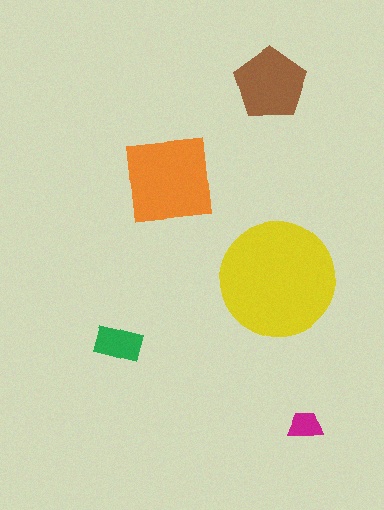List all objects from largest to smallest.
The yellow circle, the orange square, the brown pentagon, the green rectangle, the magenta trapezoid.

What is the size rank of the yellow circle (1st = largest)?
1st.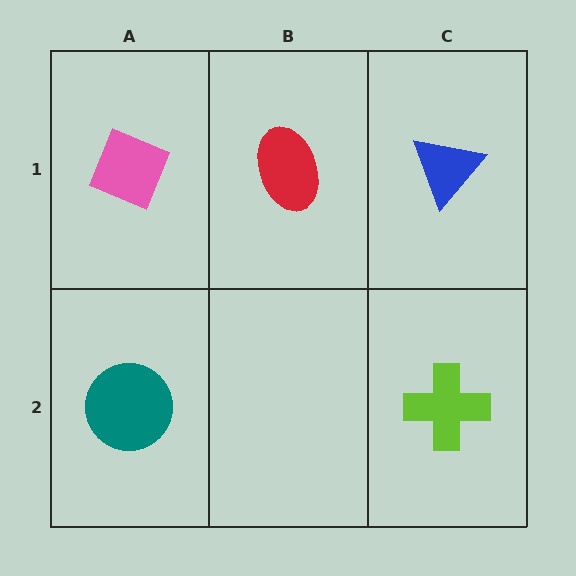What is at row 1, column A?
A pink diamond.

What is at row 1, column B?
A red ellipse.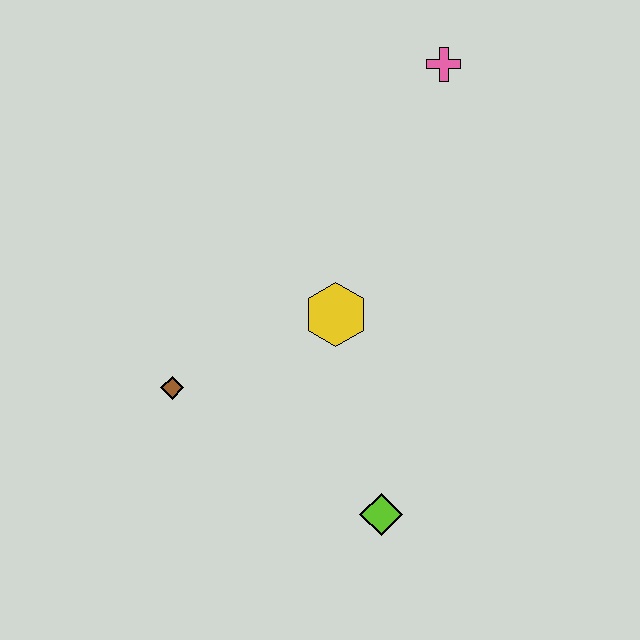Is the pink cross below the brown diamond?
No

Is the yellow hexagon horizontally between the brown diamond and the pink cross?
Yes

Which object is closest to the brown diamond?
The yellow hexagon is closest to the brown diamond.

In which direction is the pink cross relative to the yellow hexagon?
The pink cross is above the yellow hexagon.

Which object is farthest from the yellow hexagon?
The pink cross is farthest from the yellow hexagon.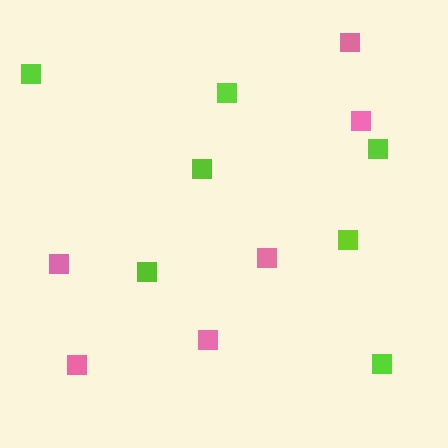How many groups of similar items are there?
There are 2 groups: one group of pink squares (6) and one group of lime squares (7).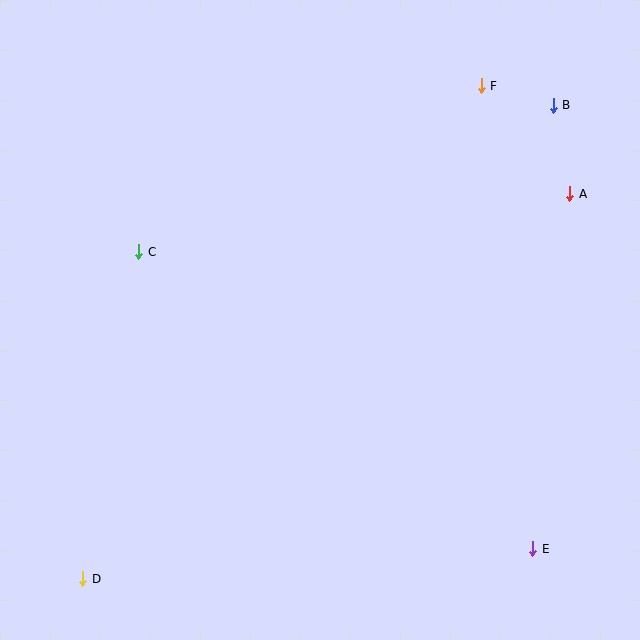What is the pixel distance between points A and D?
The distance between A and D is 621 pixels.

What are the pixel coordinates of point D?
Point D is at (83, 579).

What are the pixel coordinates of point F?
Point F is at (481, 86).